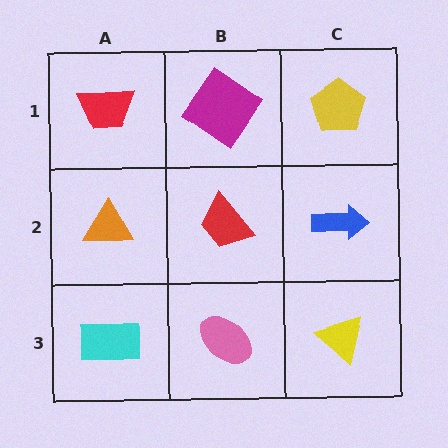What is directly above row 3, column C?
A blue arrow.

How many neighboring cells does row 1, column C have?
2.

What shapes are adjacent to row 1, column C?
A blue arrow (row 2, column C), a magenta diamond (row 1, column B).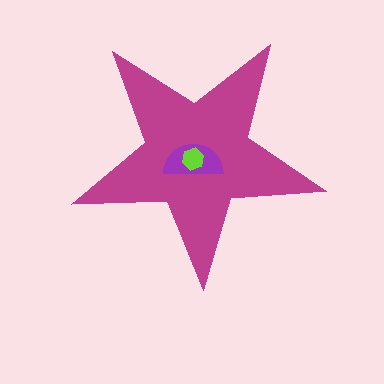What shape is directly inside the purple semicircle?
The lime hexagon.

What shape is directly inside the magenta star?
The purple semicircle.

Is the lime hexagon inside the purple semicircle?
Yes.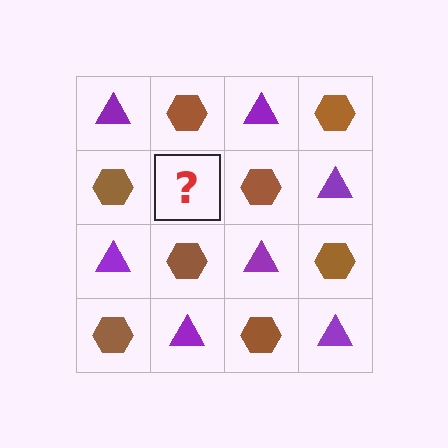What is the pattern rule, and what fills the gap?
The rule is that it alternates purple triangle and brown hexagon in a checkerboard pattern. The gap should be filled with a purple triangle.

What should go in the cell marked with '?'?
The missing cell should contain a purple triangle.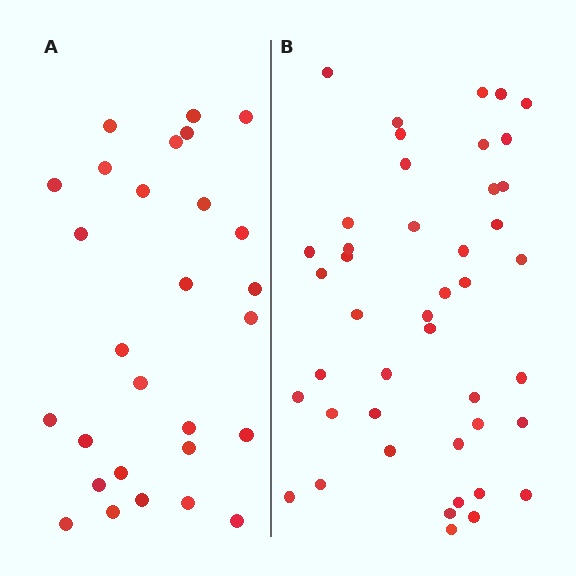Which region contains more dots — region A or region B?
Region B (the right region) has more dots.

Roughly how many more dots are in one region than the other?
Region B has approximately 15 more dots than region A.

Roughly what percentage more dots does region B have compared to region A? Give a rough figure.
About 55% more.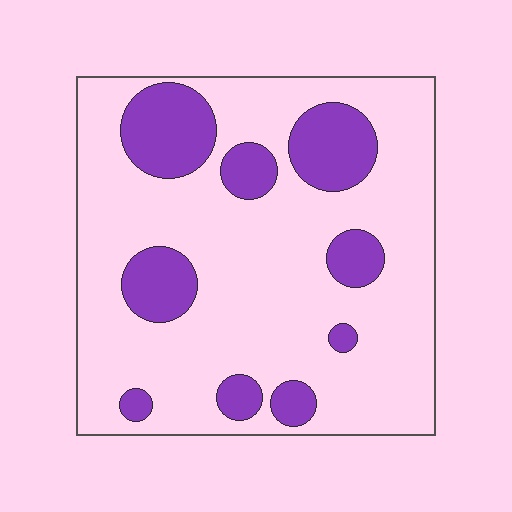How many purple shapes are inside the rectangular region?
9.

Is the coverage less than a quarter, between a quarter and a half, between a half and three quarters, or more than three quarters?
Less than a quarter.